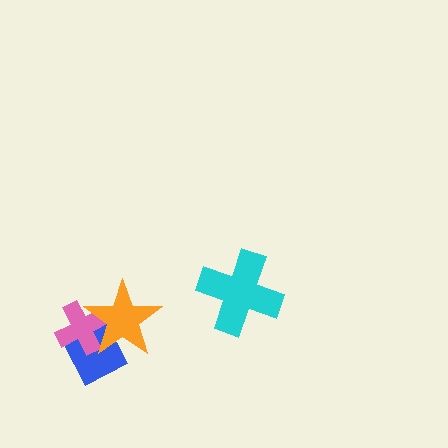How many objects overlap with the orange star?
2 objects overlap with the orange star.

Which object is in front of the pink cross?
The orange star is in front of the pink cross.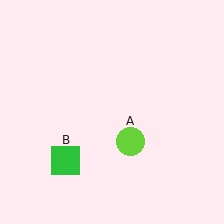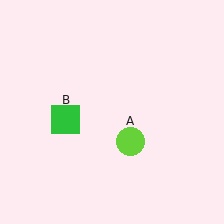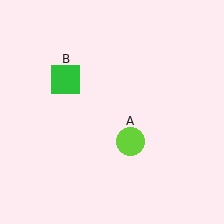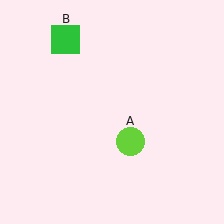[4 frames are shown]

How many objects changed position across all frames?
1 object changed position: green square (object B).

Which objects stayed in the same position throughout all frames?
Lime circle (object A) remained stationary.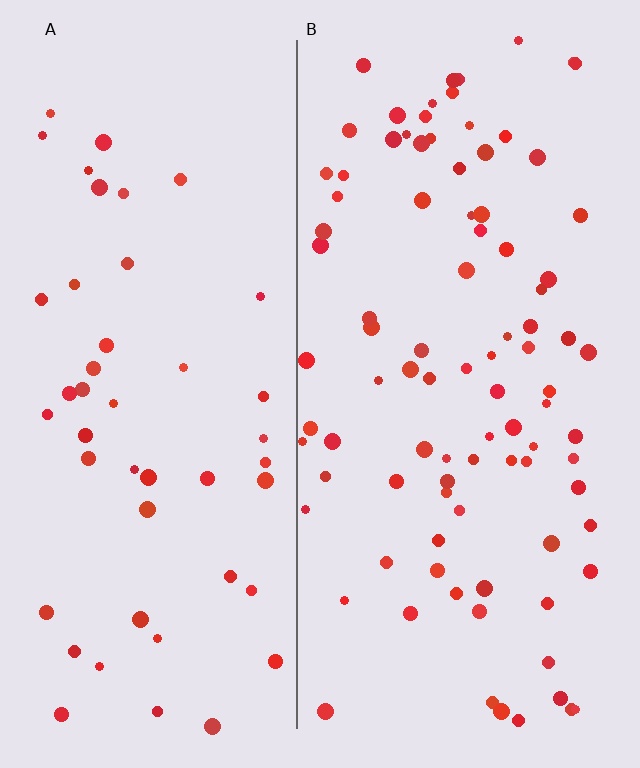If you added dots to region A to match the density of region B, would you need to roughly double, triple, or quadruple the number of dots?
Approximately double.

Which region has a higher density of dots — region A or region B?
B (the right).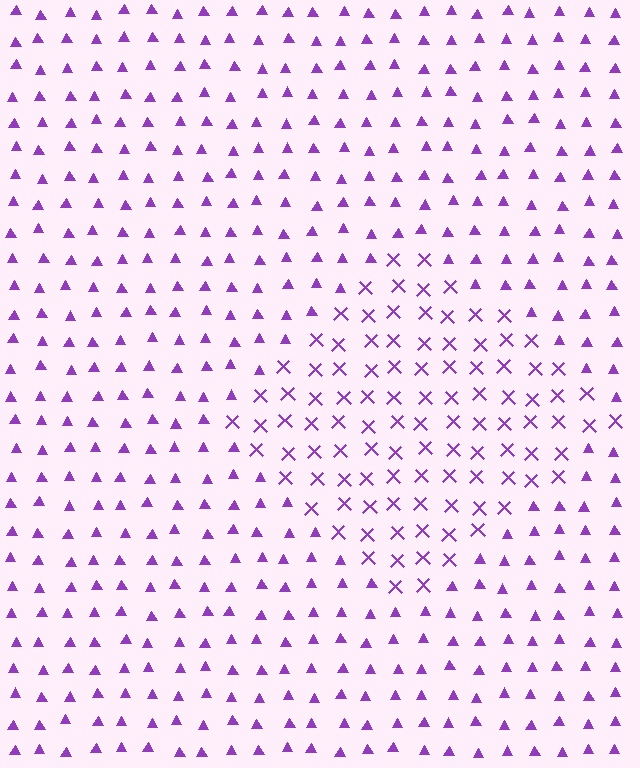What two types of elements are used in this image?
The image uses X marks inside the diamond region and triangles outside it.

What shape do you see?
I see a diamond.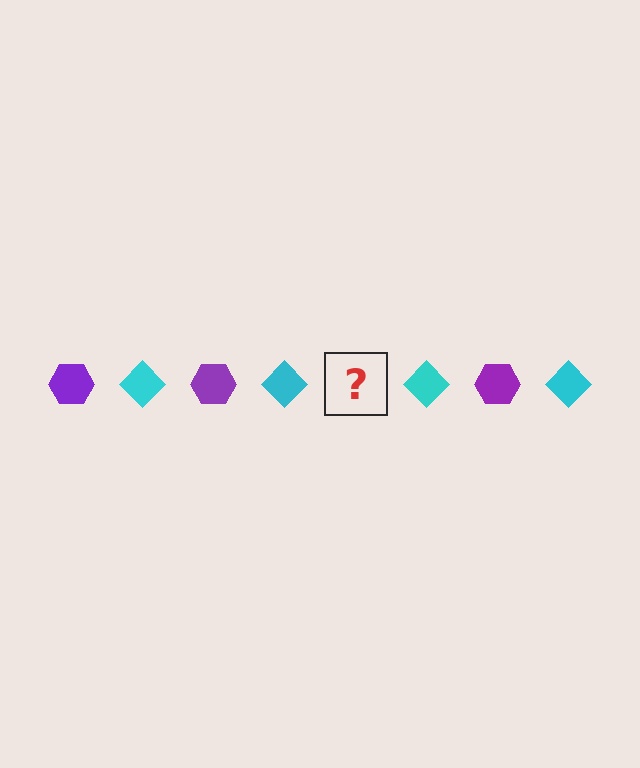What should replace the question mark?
The question mark should be replaced with a purple hexagon.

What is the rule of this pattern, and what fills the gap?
The rule is that the pattern alternates between purple hexagon and cyan diamond. The gap should be filled with a purple hexagon.